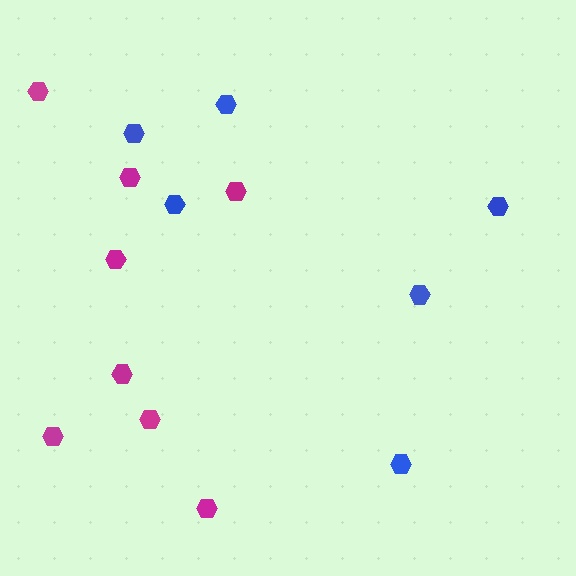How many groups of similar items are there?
There are 2 groups: one group of magenta hexagons (8) and one group of blue hexagons (6).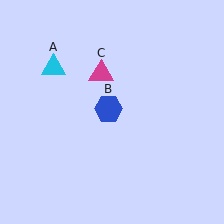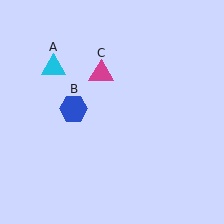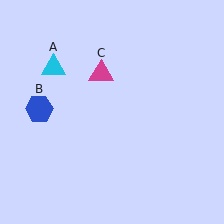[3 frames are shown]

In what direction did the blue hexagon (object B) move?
The blue hexagon (object B) moved left.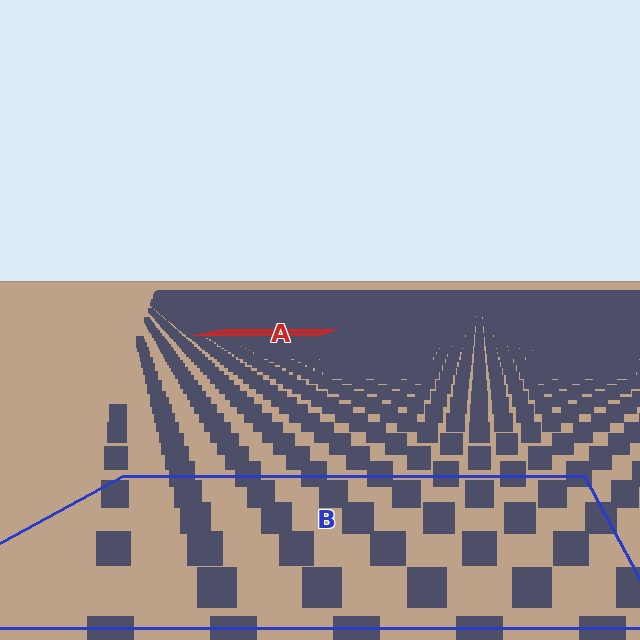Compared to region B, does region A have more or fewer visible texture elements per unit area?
Region A has more texture elements per unit area — they are packed more densely because it is farther away.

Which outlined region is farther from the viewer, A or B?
Region A is farther from the viewer — the texture elements inside it appear smaller and more densely packed.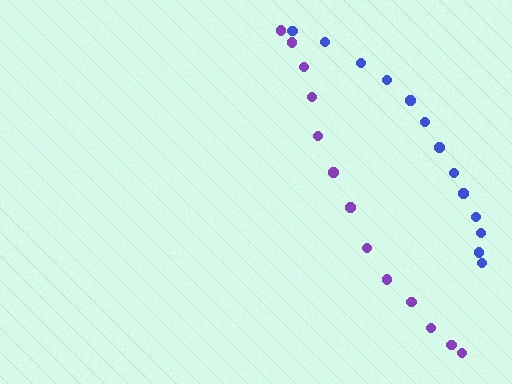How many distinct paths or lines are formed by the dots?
There are 2 distinct paths.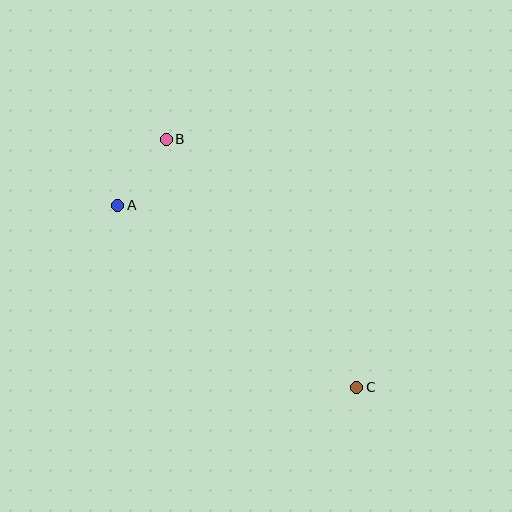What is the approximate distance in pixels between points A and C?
The distance between A and C is approximately 300 pixels.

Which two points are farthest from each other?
Points B and C are farthest from each other.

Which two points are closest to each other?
Points A and B are closest to each other.